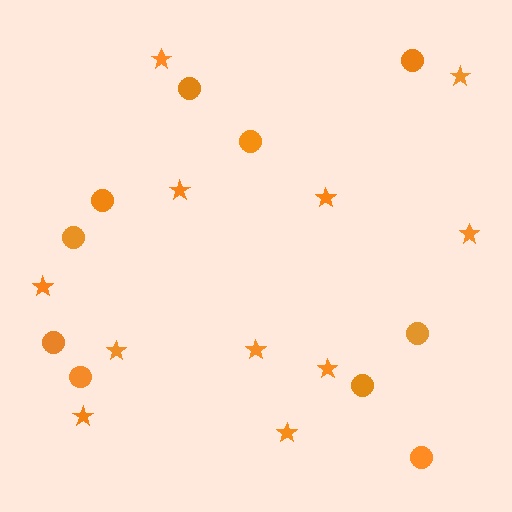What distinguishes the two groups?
There are 2 groups: one group of stars (11) and one group of circles (10).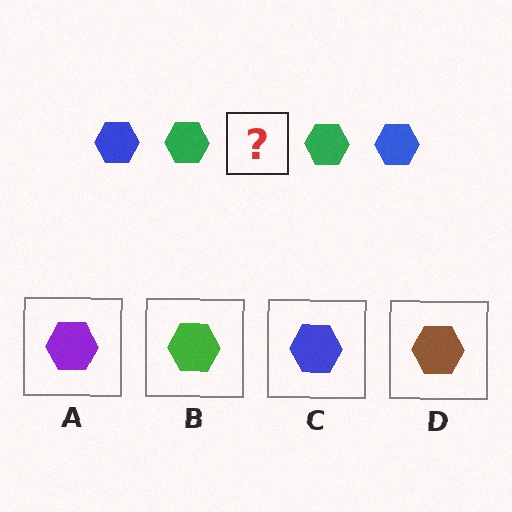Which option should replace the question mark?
Option C.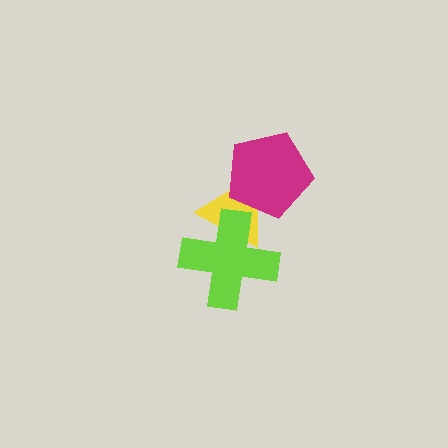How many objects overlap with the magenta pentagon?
1 object overlaps with the magenta pentagon.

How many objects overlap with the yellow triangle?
2 objects overlap with the yellow triangle.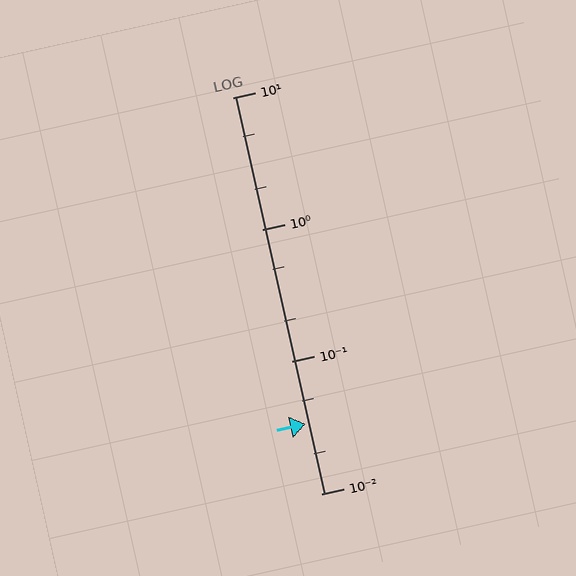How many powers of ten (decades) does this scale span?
The scale spans 3 decades, from 0.01 to 10.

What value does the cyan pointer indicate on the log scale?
The pointer indicates approximately 0.034.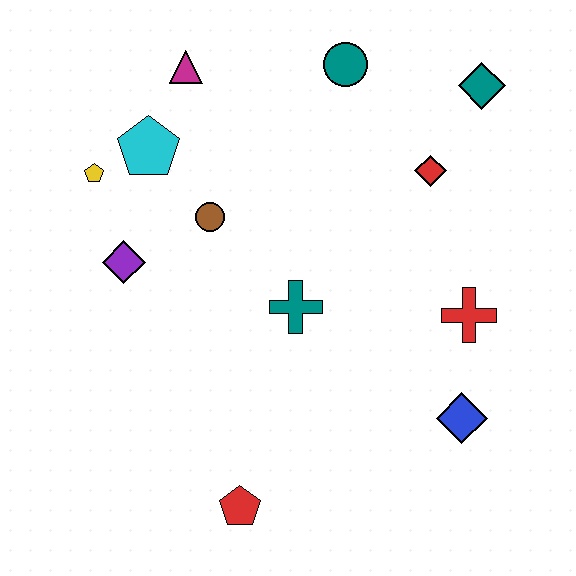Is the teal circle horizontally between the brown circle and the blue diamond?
Yes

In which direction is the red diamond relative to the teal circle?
The red diamond is below the teal circle.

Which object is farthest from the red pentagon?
The teal diamond is farthest from the red pentagon.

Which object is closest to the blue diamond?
The red cross is closest to the blue diamond.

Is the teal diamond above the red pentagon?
Yes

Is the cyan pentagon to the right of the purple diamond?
Yes